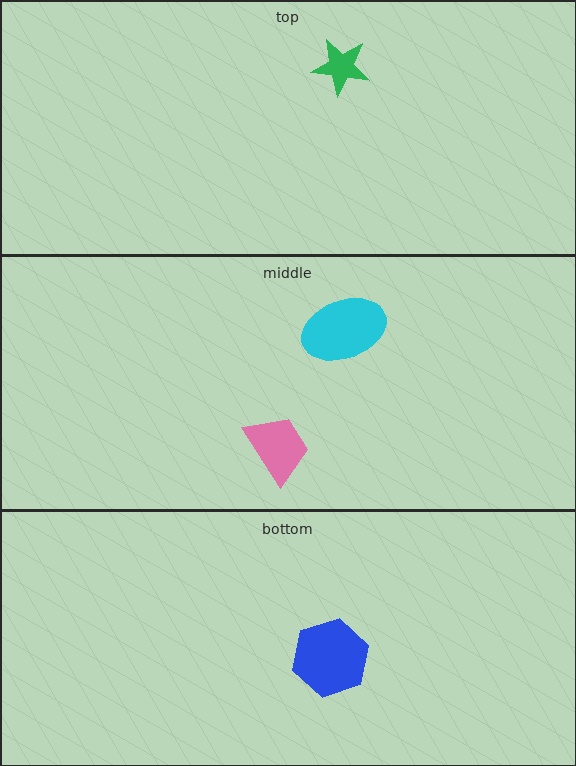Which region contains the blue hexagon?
The bottom region.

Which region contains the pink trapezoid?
The middle region.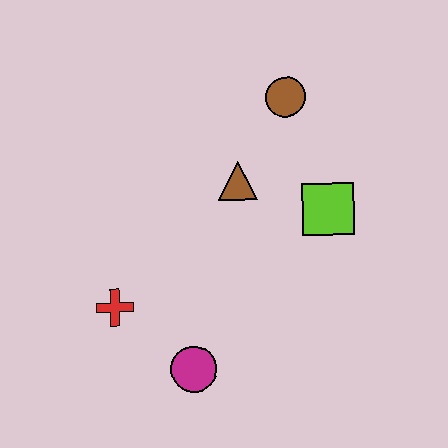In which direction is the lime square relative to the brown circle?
The lime square is below the brown circle.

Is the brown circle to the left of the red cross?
No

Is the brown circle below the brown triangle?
No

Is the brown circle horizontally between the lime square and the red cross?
Yes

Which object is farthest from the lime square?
The red cross is farthest from the lime square.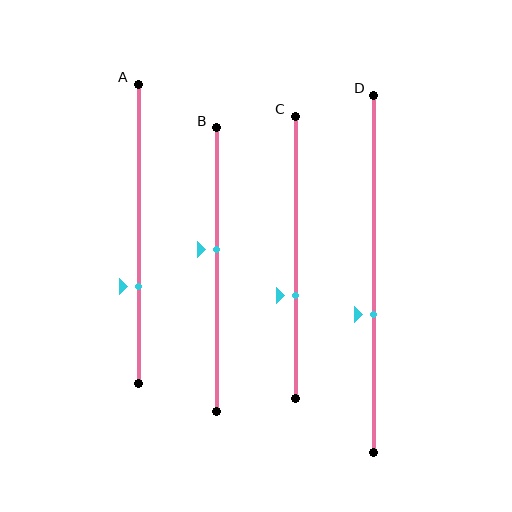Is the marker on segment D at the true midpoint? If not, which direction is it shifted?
No, the marker on segment D is shifted downward by about 12% of the segment length.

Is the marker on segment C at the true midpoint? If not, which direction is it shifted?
No, the marker on segment C is shifted downward by about 14% of the segment length.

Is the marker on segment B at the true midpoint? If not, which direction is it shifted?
No, the marker on segment B is shifted upward by about 7% of the segment length.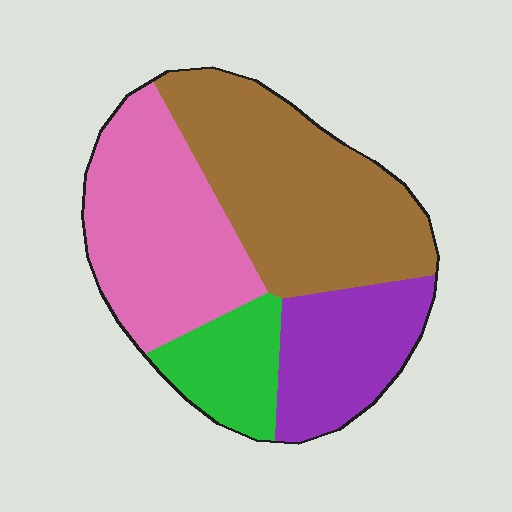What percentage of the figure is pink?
Pink takes up about one third (1/3) of the figure.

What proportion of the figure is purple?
Purple covers around 20% of the figure.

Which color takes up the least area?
Green, at roughly 15%.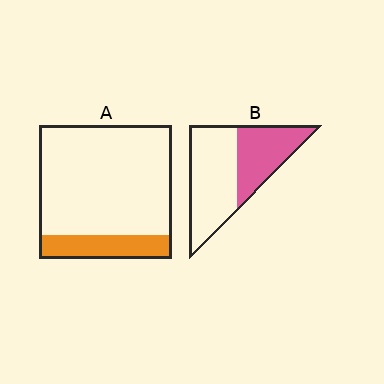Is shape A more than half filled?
No.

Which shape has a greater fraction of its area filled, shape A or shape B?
Shape B.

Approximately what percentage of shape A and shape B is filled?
A is approximately 20% and B is approximately 40%.